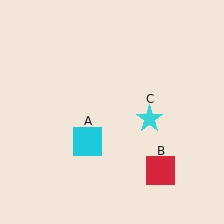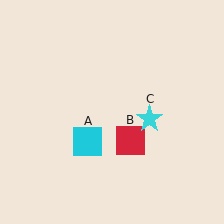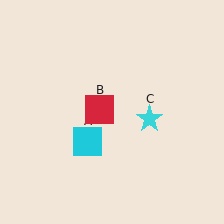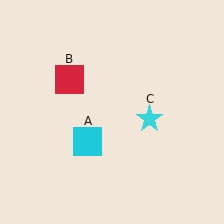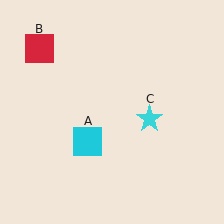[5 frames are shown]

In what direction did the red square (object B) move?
The red square (object B) moved up and to the left.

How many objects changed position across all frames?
1 object changed position: red square (object B).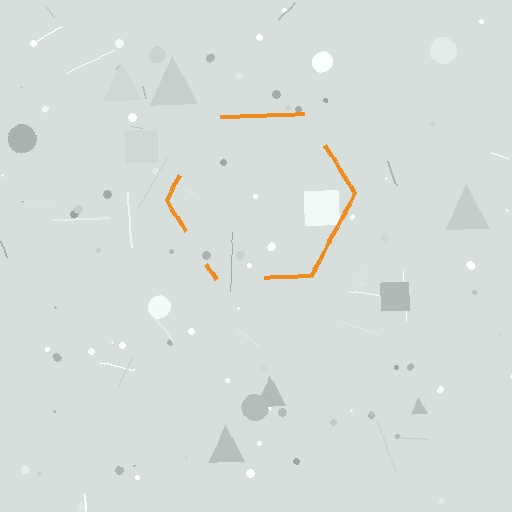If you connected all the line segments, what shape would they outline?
They would outline a hexagon.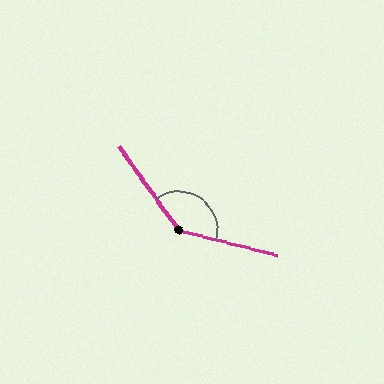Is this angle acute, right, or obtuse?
It is obtuse.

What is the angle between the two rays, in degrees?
Approximately 140 degrees.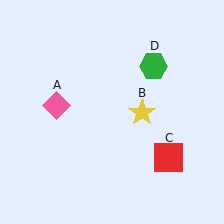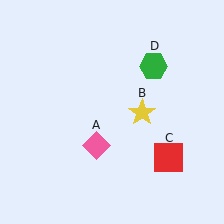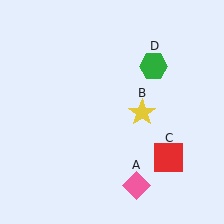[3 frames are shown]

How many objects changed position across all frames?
1 object changed position: pink diamond (object A).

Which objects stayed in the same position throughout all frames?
Yellow star (object B) and red square (object C) and green hexagon (object D) remained stationary.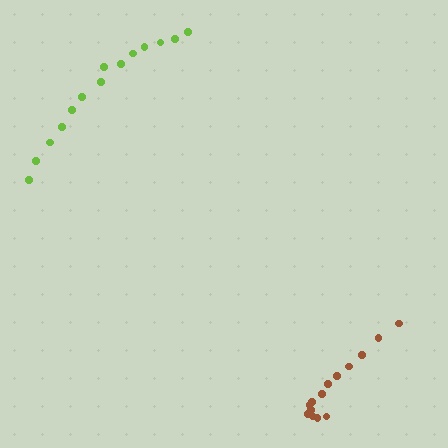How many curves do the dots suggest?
There are 2 distinct paths.